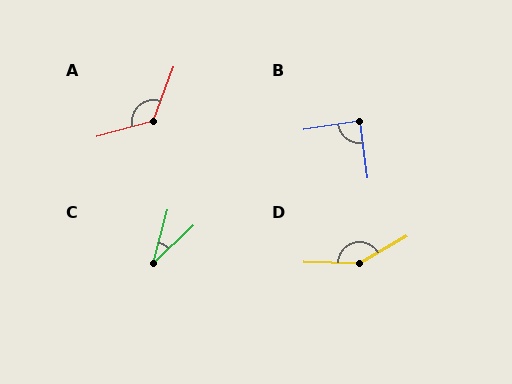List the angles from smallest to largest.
C (31°), B (89°), A (126°), D (149°).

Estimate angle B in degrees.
Approximately 89 degrees.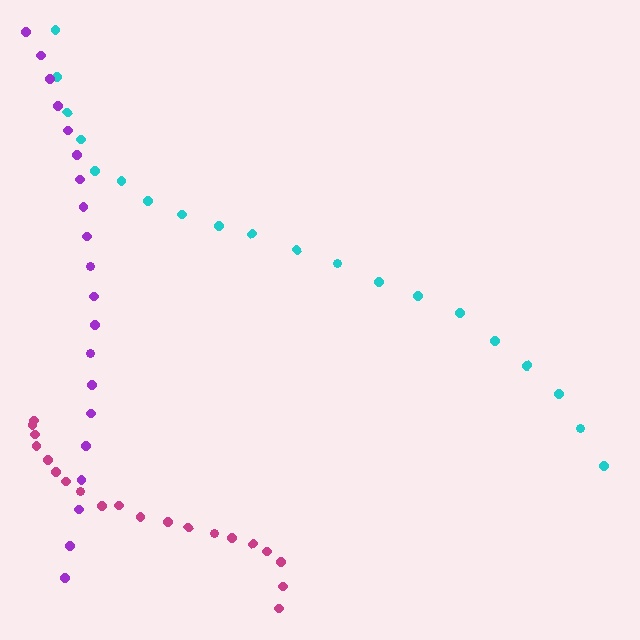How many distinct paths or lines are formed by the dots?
There are 3 distinct paths.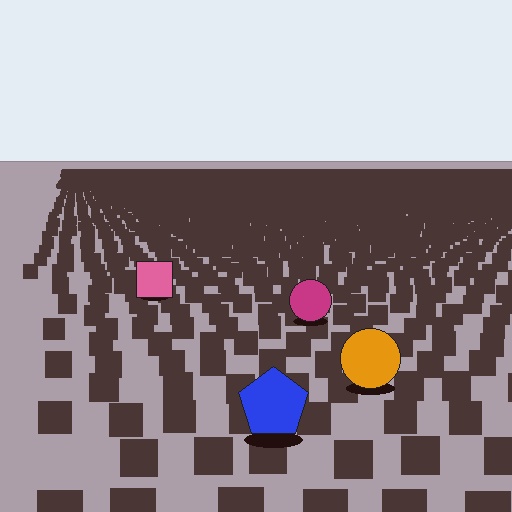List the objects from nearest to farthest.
From nearest to farthest: the blue pentagon, the orange circle, the magenta circle, the pink square.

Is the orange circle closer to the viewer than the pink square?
Yes. The orange circle is closer — you can tell from the texture gradient: the ground texture is coarser near it.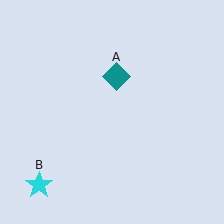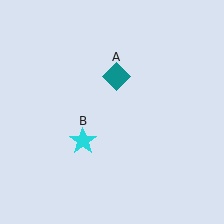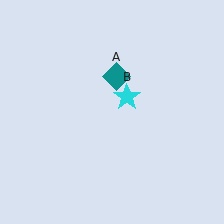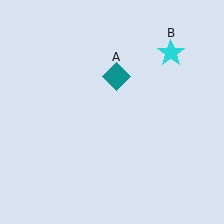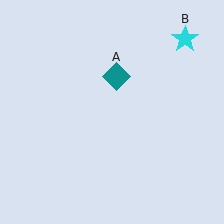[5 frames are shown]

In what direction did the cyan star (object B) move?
The cyan star (object B) moved up and to the right.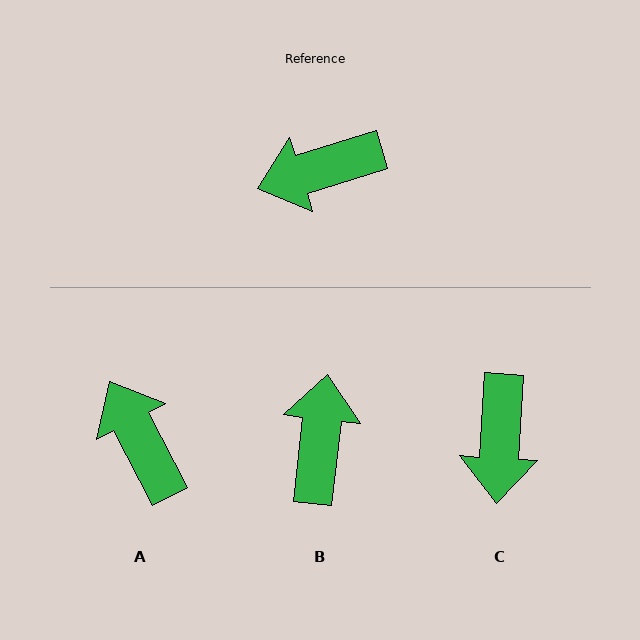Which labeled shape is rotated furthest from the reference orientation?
B, about 114 degrees away.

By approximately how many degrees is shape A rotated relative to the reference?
Approximately 80 degrees clockwise.